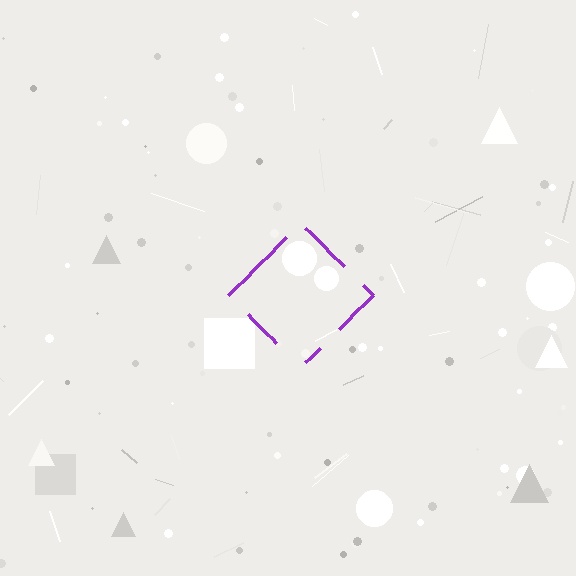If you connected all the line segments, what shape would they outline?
They would outline a diamond.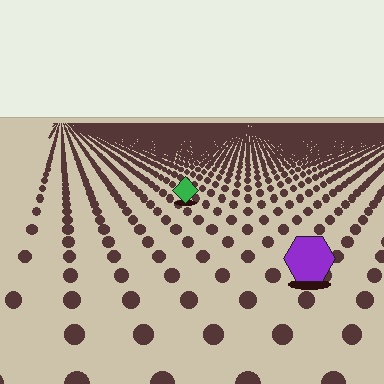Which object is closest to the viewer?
The purple hexagon is closest. The texture marks near it are larger and more spread out.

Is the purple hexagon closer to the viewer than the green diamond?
Yes. The purple hexagon is closer — you can tell from the texture gradient: the ground texture is coarser near it.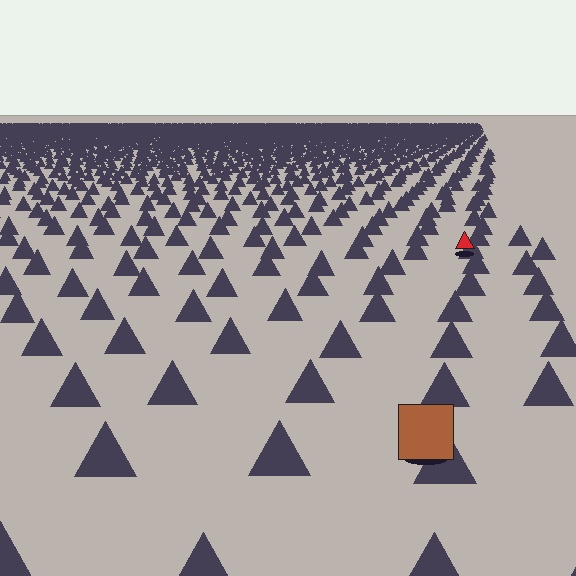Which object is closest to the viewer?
The brown square is closest. The texture marks near it are larger and more spread out.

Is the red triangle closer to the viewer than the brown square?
No. The brown square is closer — you can tell from the texture gradient: the ground texture is coarser near it.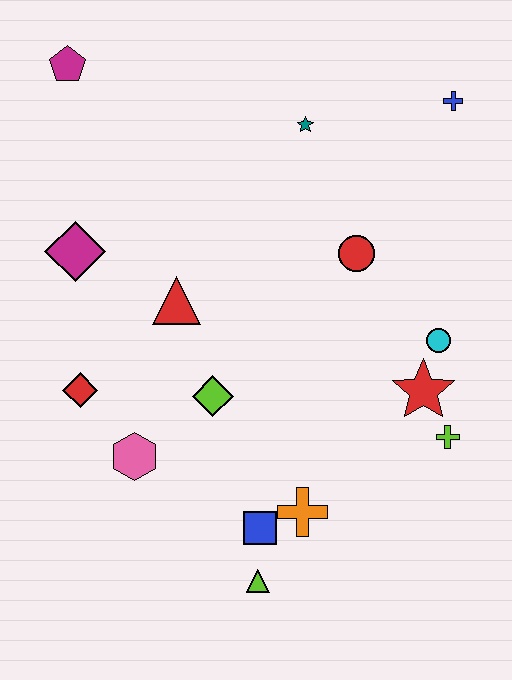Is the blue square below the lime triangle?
No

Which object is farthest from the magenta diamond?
The lime cross is farthest from the magenta diamond.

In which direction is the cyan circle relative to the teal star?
The cyan circle is below the teal star.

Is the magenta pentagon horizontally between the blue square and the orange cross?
No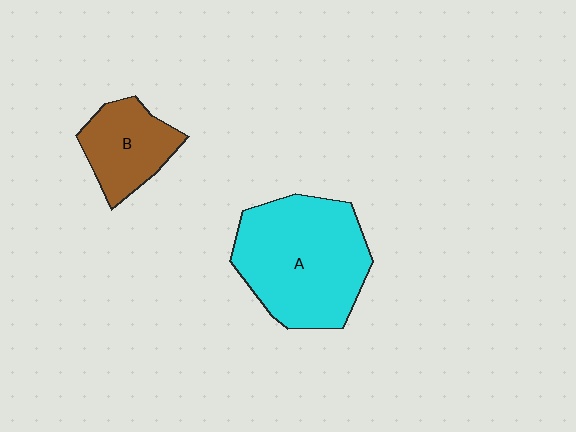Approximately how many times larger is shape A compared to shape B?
Approximately 2.1 times.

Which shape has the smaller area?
Shape B (brown).